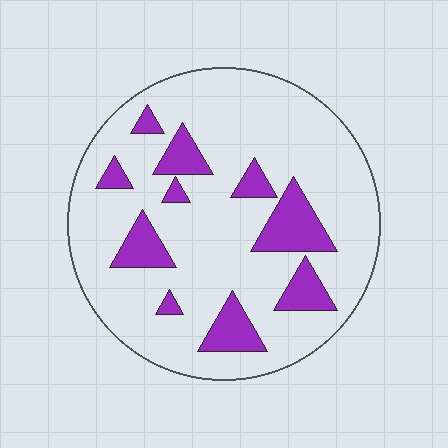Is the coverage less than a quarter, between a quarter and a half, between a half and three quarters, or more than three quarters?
Less than a quarter.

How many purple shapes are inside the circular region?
10.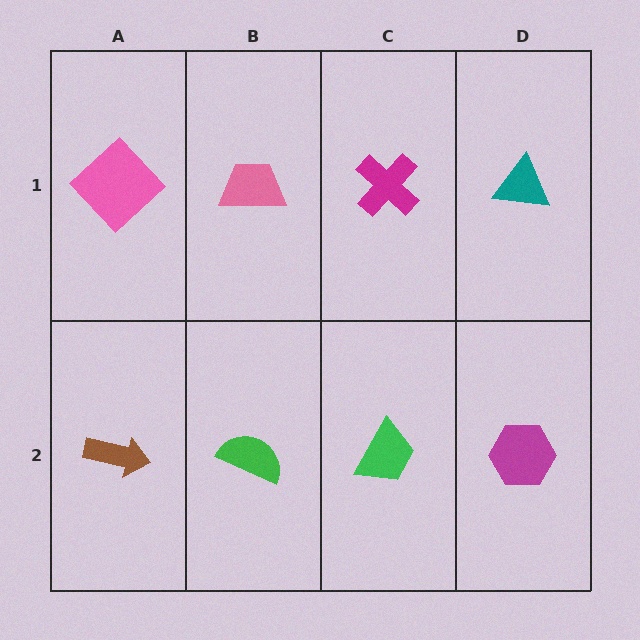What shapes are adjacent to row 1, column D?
A magenta hexagon (row 2, column D), a magenta cross (row 1, column C).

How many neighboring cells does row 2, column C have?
3.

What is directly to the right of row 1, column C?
A teal triangle.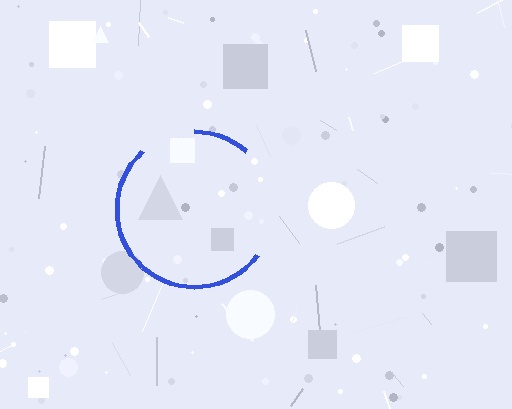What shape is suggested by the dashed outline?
The dashed outline suggests a circle.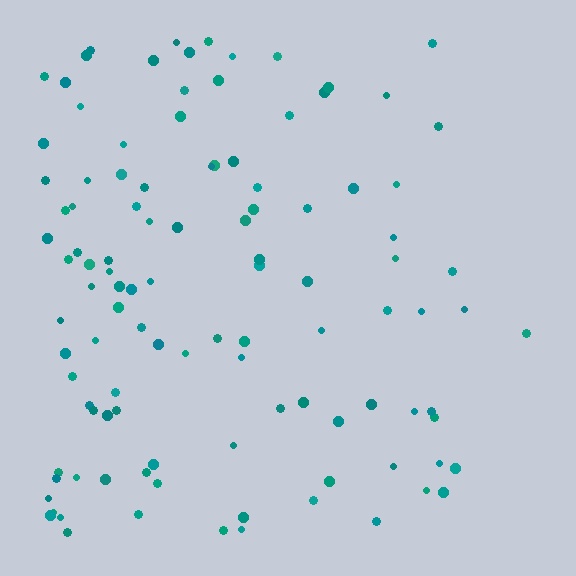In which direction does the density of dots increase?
From right to left, with the left side densest.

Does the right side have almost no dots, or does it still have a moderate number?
Still a moderate number, just noticeably fewer than the left.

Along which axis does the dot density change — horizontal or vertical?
Horizontal.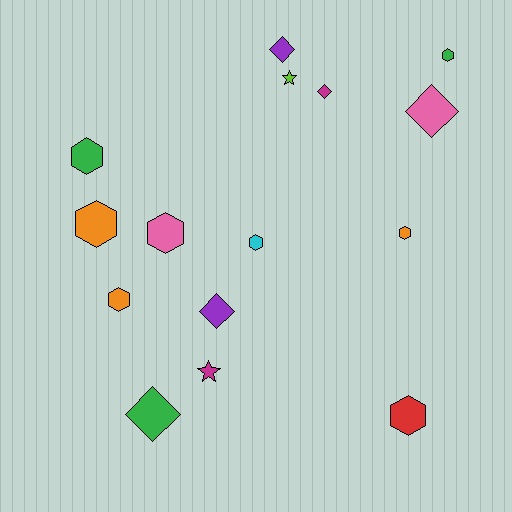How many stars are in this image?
There are 2 stars.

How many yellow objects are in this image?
There are no yellow objects.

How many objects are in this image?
There are 15 objects.